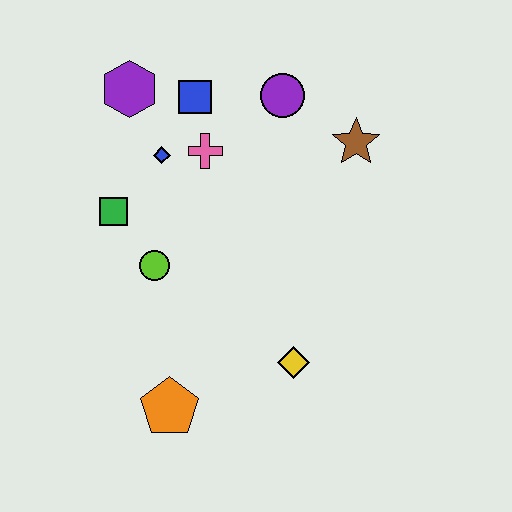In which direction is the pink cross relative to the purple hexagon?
The pink cross is to the right of the purple hexagon.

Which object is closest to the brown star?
The purple circle is closest to the brown star.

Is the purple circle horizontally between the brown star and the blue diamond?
Yes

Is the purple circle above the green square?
Yes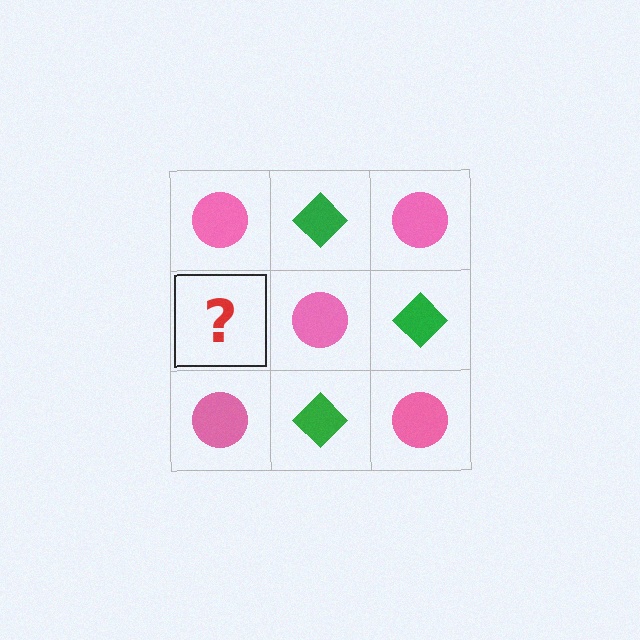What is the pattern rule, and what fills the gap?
The rule is that it alternates pink circle and green diamond in a checkerboard pattern. The gap should be filled with a green diamond.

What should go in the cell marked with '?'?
The missing cell should contain a green diamond.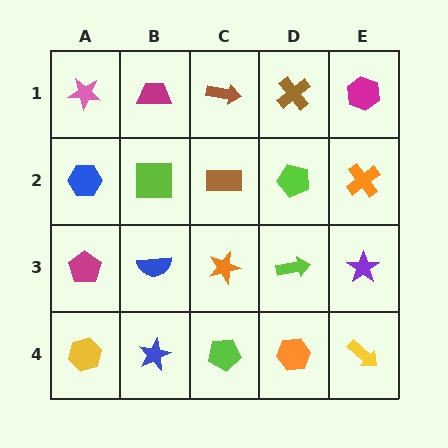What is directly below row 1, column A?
A blue hexagon.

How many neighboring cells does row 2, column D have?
4.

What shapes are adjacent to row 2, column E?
A magenta hexagon (row 1, column E), a purple star (row 3, column E), a lime pentagon (row 2, column D).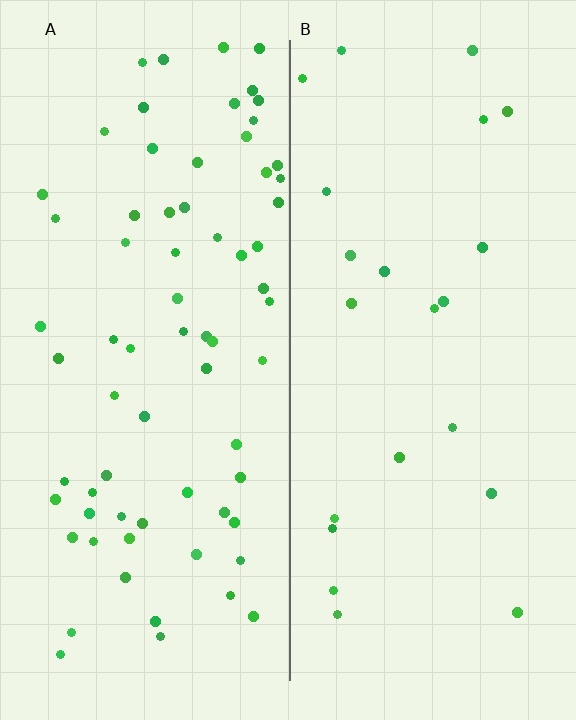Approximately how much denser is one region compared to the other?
Approximately 3.2× — region A over region B.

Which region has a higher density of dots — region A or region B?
A (the left).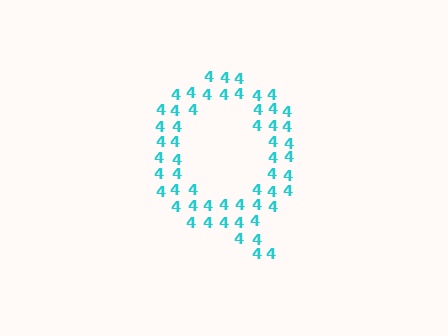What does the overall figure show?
The overall figure shows the letter Q.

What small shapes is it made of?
It is made of small digit 4's.